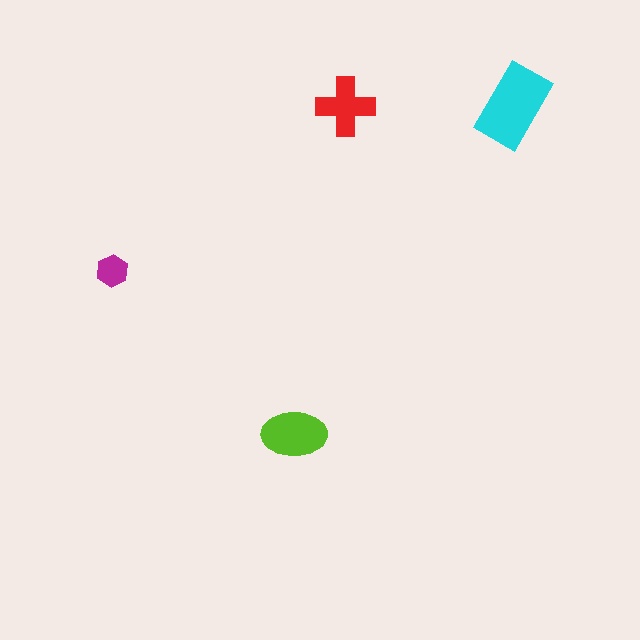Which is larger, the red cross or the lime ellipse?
The lime ellipse.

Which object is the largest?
The cyan rectangle.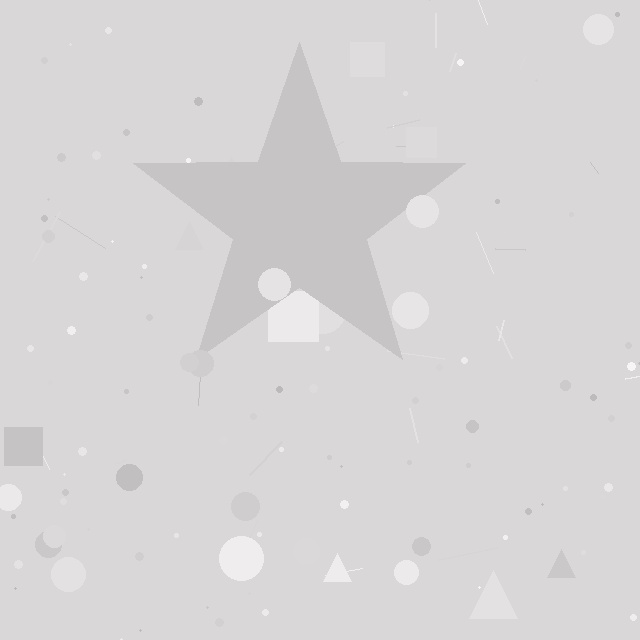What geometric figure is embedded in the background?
A star is embedded in the background.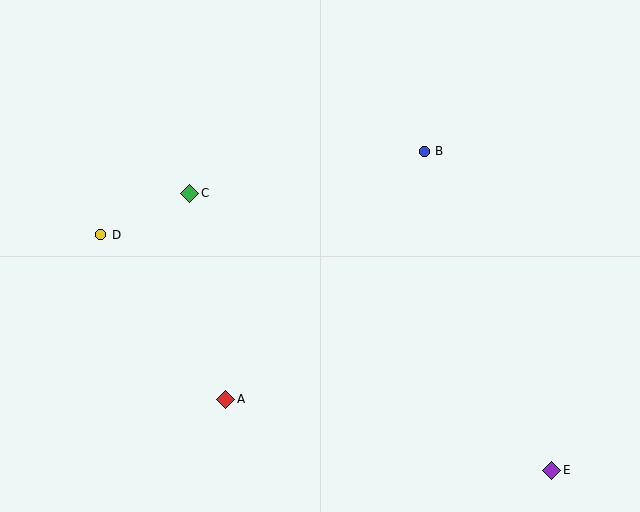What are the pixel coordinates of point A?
Point A is at (226, 399).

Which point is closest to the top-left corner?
Point D is closest to the top-left corner.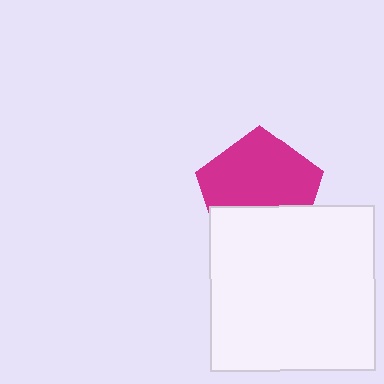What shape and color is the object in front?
The object in front is a white square.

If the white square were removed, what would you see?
You would see the complete magenta pentagon.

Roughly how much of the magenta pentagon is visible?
About half of it is visible (roughly 64%).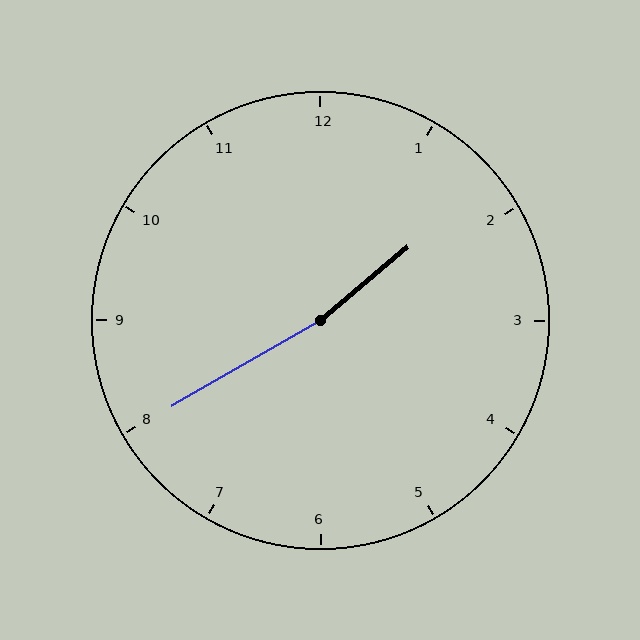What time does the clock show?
1:40.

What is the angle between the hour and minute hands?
Approximately 170 degrees.